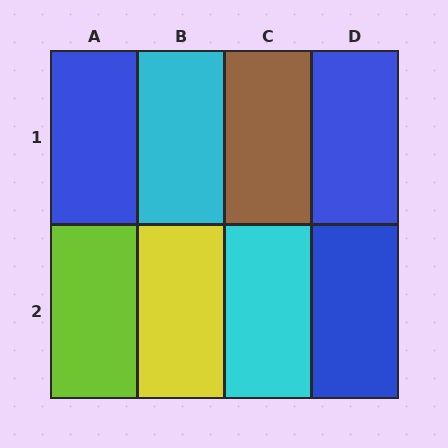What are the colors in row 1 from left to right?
Blue, cyan, brown, blue.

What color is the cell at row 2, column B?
Yellow.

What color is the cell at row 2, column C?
Cyan.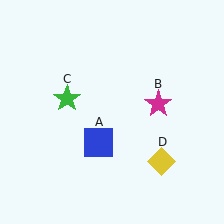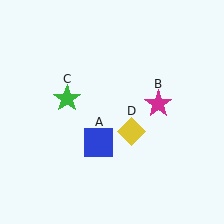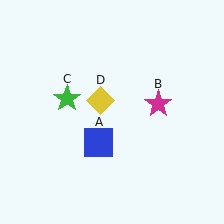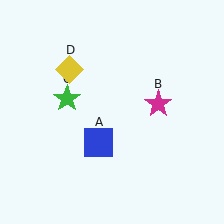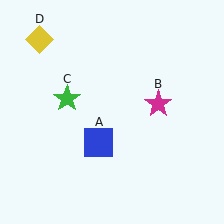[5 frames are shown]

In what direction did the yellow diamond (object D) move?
The yellow diamond (object D) moved up and to the left.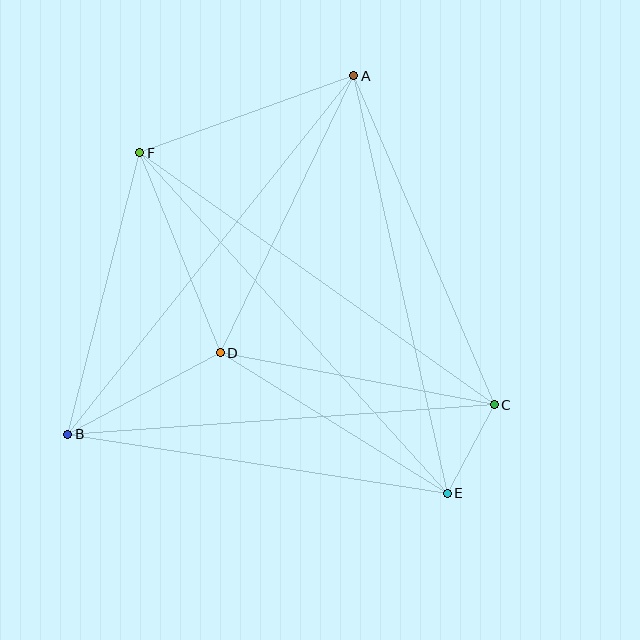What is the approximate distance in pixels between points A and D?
The distance between A and D is approximately 307 pixels.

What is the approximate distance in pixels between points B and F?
The distance between B and F is approximately 291 pixels.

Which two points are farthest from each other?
Points E and F are farthest from each other.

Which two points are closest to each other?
Points C and E are closest to each other.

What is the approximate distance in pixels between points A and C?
The distance between A and C is approximately 358 pixels.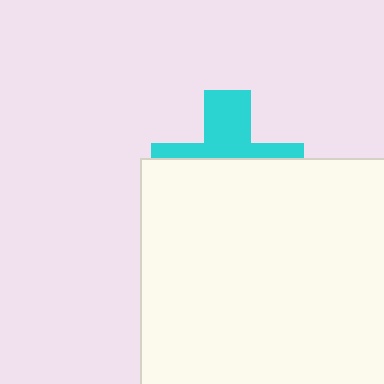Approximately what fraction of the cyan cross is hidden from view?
Roughly 61% of the cyan cross is hidden behind the white square.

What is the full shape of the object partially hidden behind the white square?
The partially hidden object is a cyan cross.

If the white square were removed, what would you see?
You would see the complete cyan cross.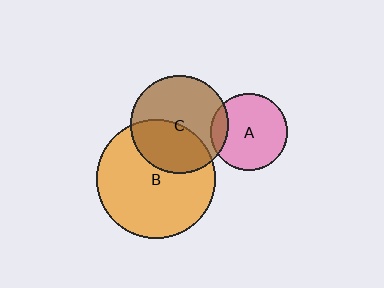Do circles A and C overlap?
Yes.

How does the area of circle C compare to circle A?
Approximately 1.6 times.